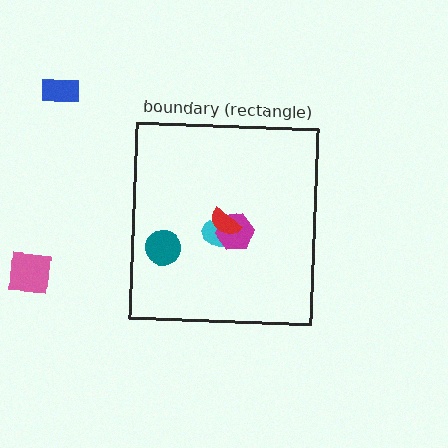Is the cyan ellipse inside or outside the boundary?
Inside.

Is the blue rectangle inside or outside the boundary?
Outside.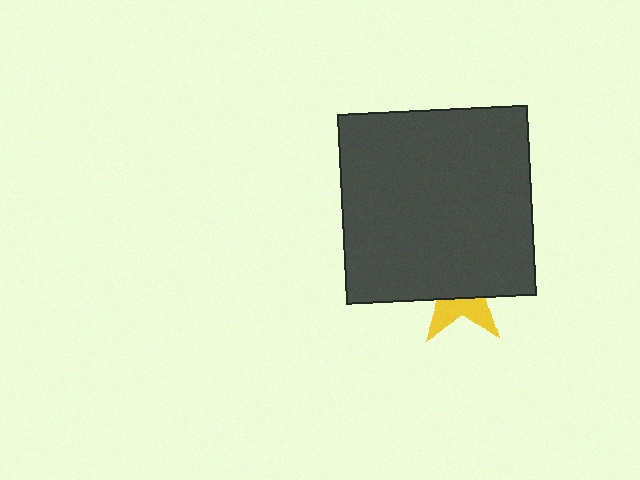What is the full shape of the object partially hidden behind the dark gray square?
The partially hidden object is a yellow star.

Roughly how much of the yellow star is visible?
A small part of it is visible (roughly 35%).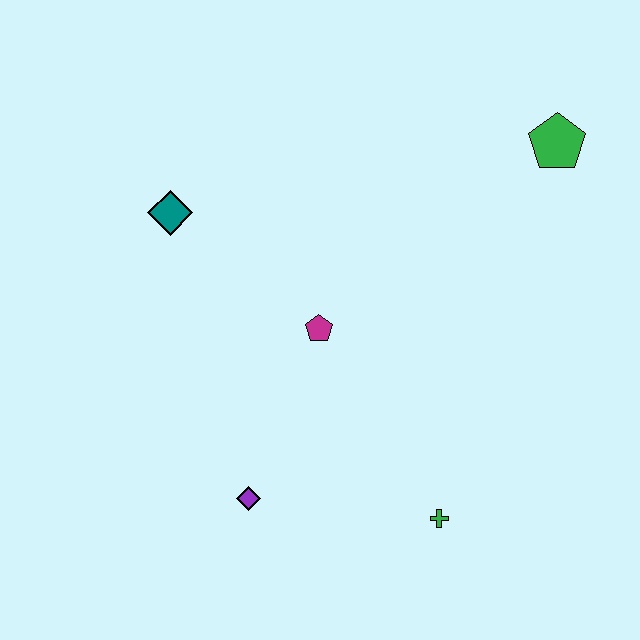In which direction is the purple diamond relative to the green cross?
The purple diamond is to the left of the green cross.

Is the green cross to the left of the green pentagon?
Yes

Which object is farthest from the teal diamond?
The green cross is farthest from the teal diamond.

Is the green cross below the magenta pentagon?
Yes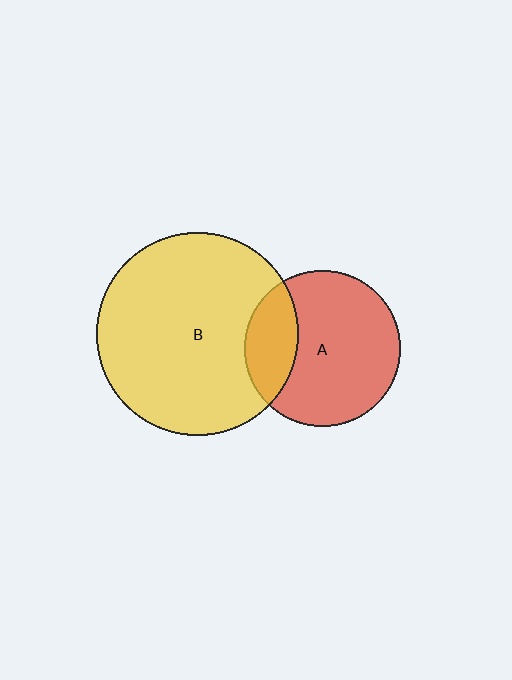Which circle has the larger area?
Circle B (yellow).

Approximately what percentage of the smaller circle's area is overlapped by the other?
Approximately 25%.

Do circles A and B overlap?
Yes.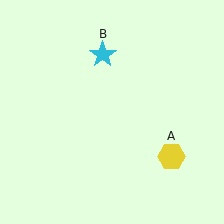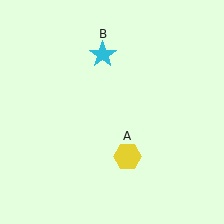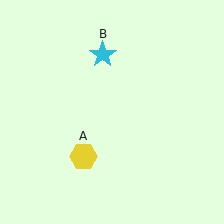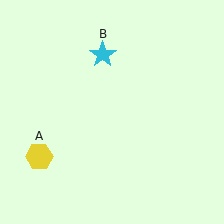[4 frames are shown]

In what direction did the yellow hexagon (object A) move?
The yellow hexagon (object A) moved left.